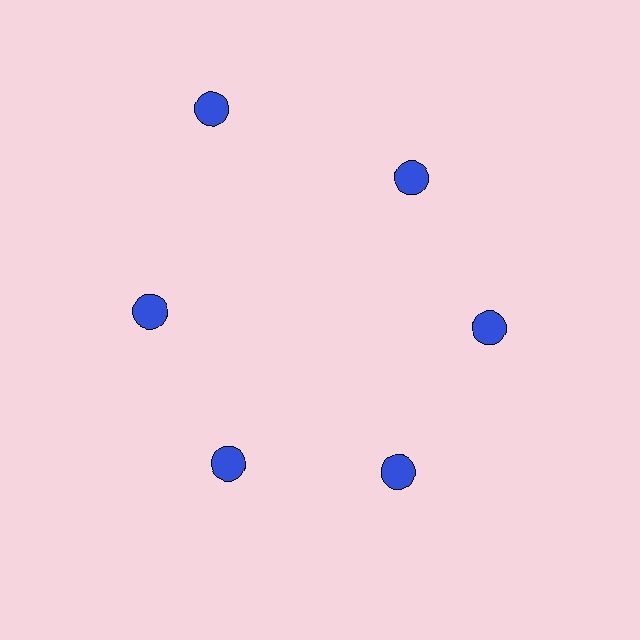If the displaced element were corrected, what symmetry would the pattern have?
It would have 6-fold rotational symmetry — the pattern would map onto itself every 60 degrees.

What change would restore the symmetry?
The symmetry would be restored by moving it inward, back onto the ring so that all 6 circles sit at equal angles and equal distance from the center.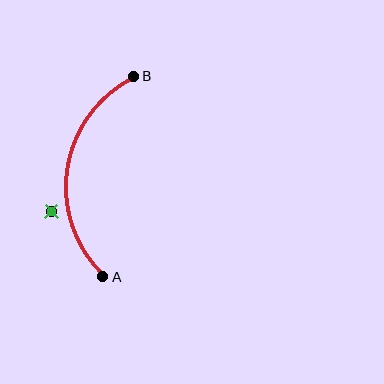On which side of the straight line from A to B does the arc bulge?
The arc bulges to the left of the straight line connecting A and B.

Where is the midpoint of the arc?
The arc midpoint is the point on the curve farthest from the straight line joining A and B. It sits to the left of that line.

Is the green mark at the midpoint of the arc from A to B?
No — the green mark does not lie on the arc at all. It sits slightly outside the curve.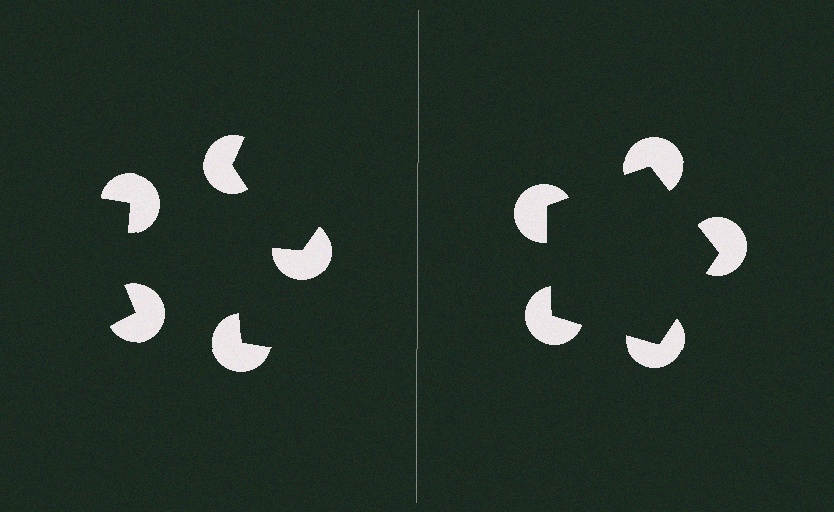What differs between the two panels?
The pac-man discs are positioned identically on both sides; only the wedge orientations differ. On the right they align to a pentagon; on the left they are misaligned.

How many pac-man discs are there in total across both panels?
10 — 5 on each side.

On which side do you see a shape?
An illusory pentagon appears on the right side. On the left side the wedge cuts are rotated, so no coherent shape forms.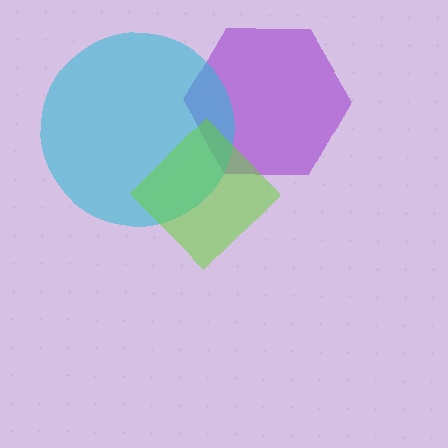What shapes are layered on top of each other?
The layered shapes are: a purple hexagon, a cyan circle, a lime diamond.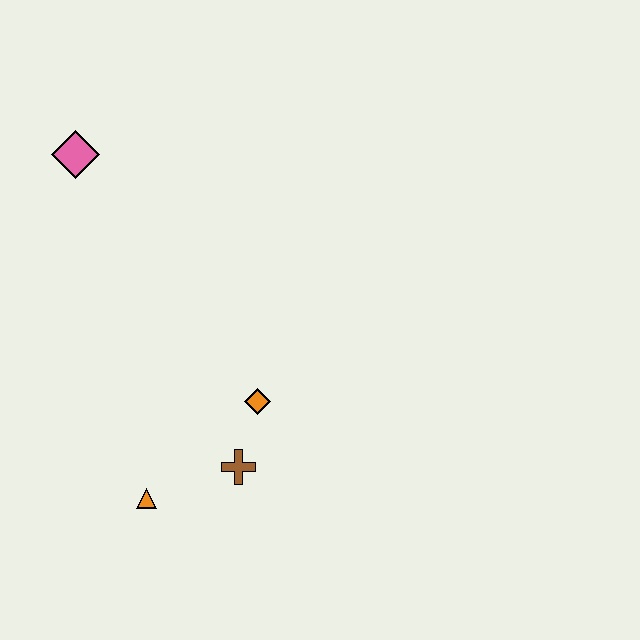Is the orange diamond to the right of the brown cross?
Yes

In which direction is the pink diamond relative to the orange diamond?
The pink diamond is above the orange diamond.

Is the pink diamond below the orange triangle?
No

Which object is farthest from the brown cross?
The pink diamond is farthest from the brown cross.